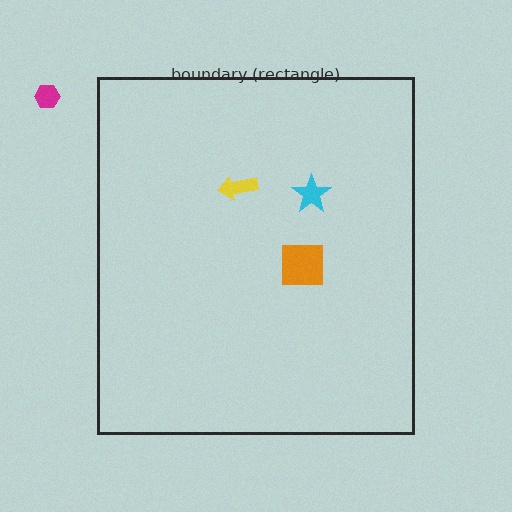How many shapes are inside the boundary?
3 inside, 1 outside.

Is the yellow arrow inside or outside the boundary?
Inside.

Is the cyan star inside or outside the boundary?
Inside.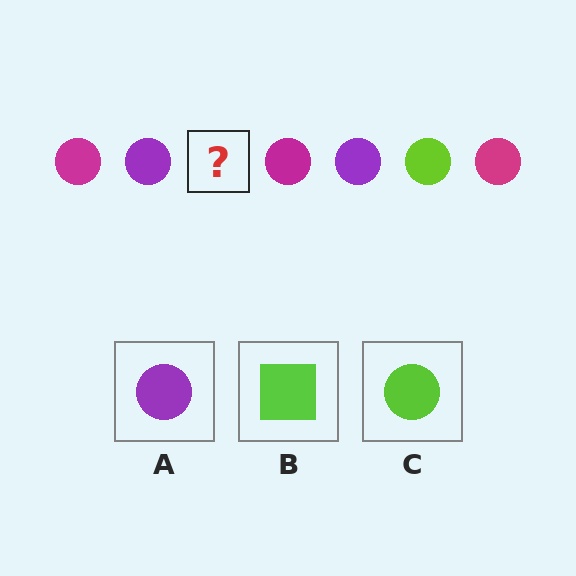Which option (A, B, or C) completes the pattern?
C.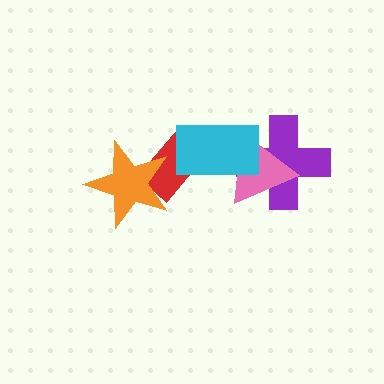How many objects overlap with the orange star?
1 object overlaps with the orange star.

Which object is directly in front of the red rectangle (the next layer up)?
The orange star is directly in front of the red rectangle.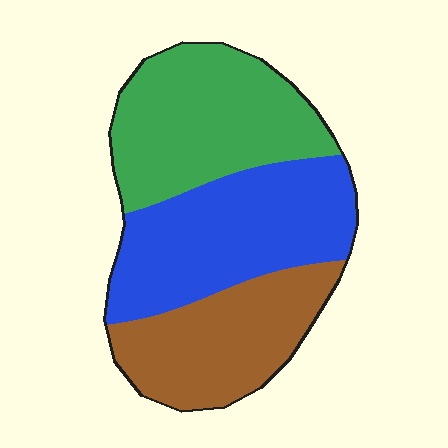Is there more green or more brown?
Green.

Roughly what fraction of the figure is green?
Green covers roughly 35% of the figure.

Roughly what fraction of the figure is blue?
Blue takes up about three eighths (3/8) of the figure.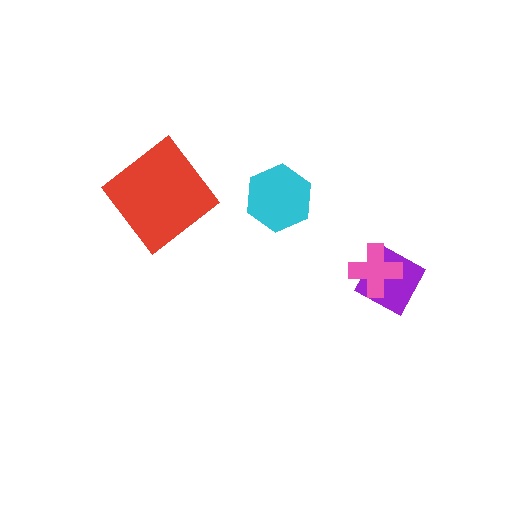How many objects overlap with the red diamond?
0 objects overlap with the red diamond.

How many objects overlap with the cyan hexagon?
0 objects overlap with the cyan hexagon.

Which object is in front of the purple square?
The pink cross is in front of the purple square.